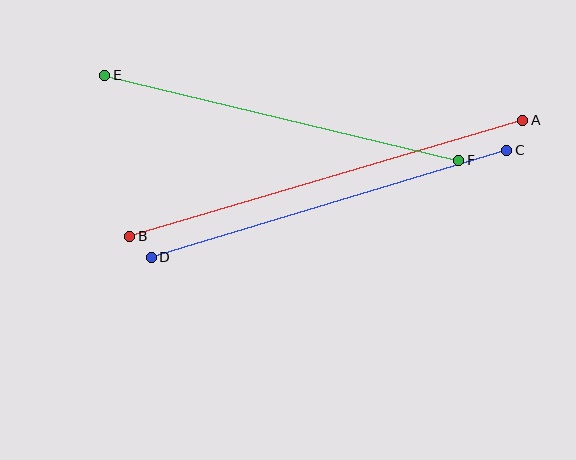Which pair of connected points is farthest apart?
Points A and B are farthest apart.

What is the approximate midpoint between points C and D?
The midpoint is at approximately (329, 204) pixels.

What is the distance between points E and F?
The distance is approximately 364 pixels.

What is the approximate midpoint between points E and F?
The midpoint is at approximately (282, 118) pixels.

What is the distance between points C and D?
The distance is approximately 371 pixels.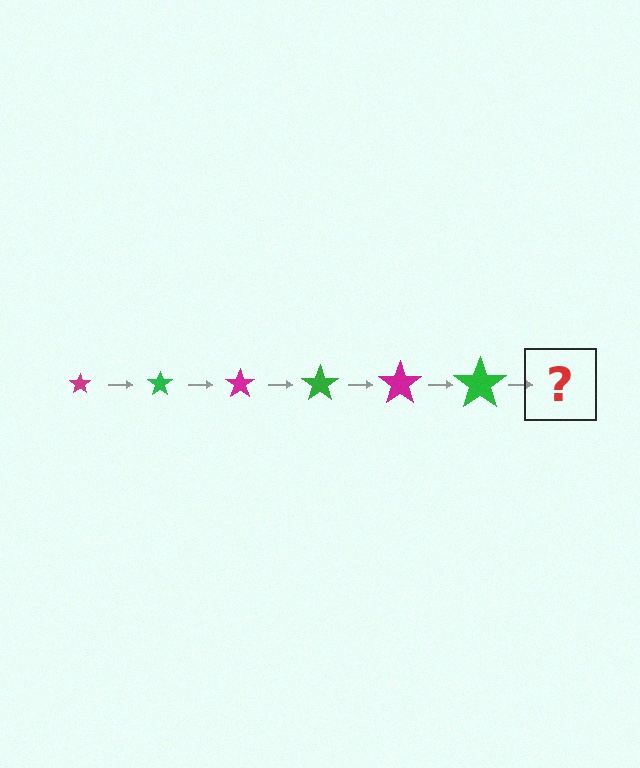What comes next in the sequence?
The next element should be a magenta star, larger than the previous one.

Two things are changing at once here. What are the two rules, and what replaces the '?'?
The two rules are that the star grows larger each step and the color cycles through magenta and green. The '?' should be a magenta star, larger than the previous one.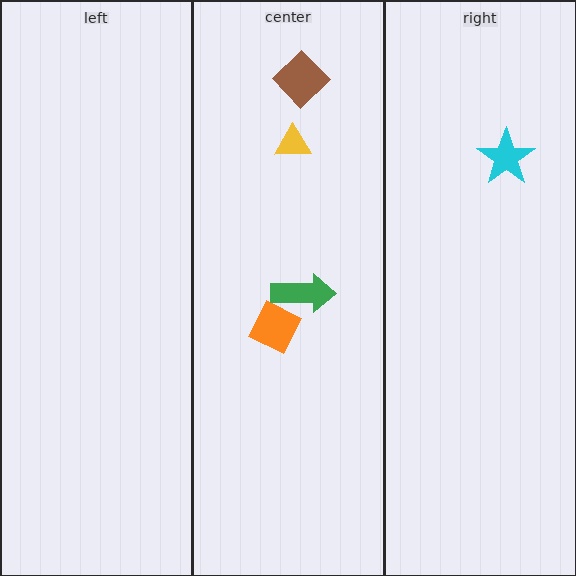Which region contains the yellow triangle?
The center region.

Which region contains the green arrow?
The center region.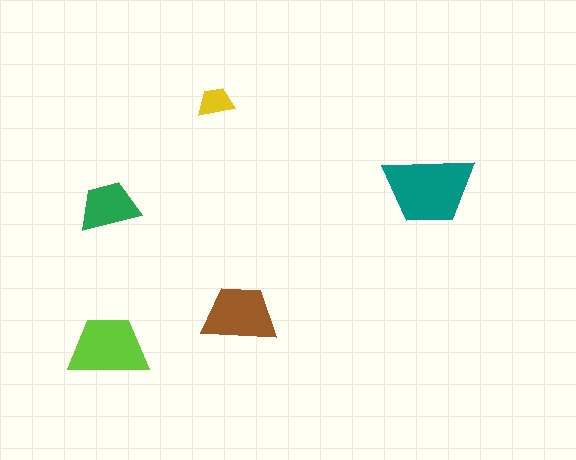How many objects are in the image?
There are 5 objects in the image.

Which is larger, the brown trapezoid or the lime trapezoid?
The lime one.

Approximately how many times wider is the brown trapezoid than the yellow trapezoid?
About 2 times wider.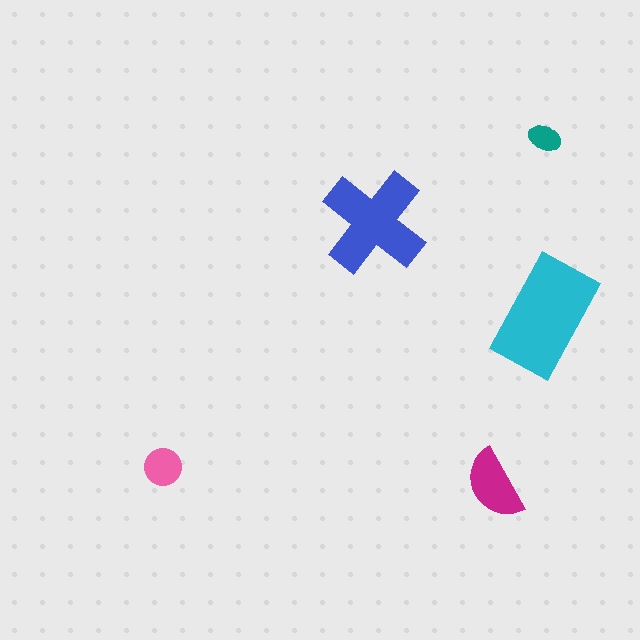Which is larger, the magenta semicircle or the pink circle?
The magenta semicircle.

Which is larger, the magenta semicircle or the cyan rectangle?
The cyan rectangle.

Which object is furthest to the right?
The cyan rectangle is rightmost.